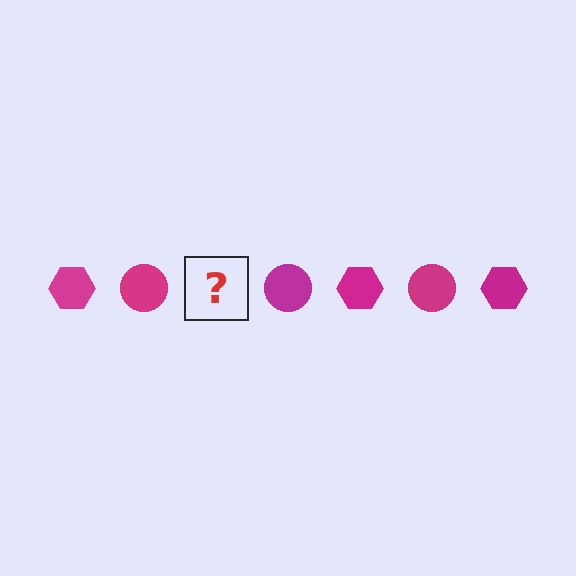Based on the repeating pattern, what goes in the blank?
The blank should be a magenta hexagon.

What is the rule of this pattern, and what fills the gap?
The rule is that the pattern cycles through hexagon, circle shapes in magenta. The gap should be filled with a magenta hexagon.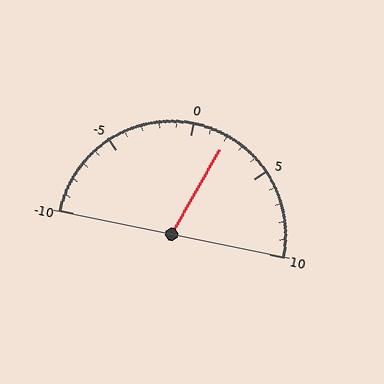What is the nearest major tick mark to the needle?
The nearest major tick mark is 0.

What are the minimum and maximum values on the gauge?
The gauge ranges from -10 to 10.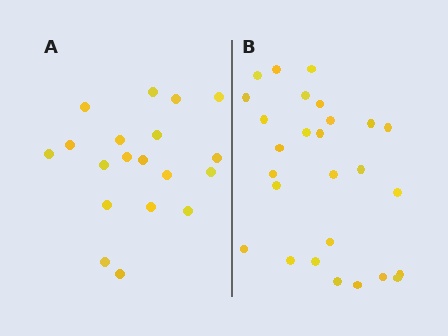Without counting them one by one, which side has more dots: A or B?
Region B (the right region) has more dots.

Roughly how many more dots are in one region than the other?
Region B has roughly 8 or so more dots than region A.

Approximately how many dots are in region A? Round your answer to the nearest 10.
About 20 dots. (The exact count is 19, which rounds to 20.)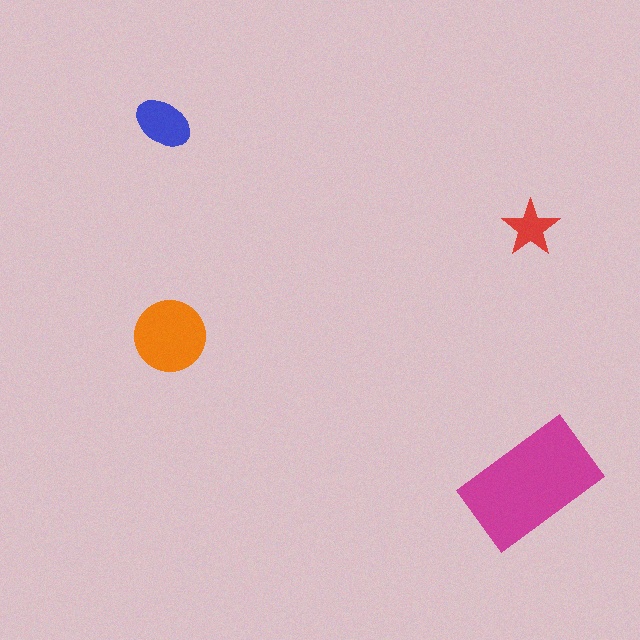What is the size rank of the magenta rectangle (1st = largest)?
1st.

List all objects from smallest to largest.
The red star, the blue ellipse, the orange circle, the magenta rectangle.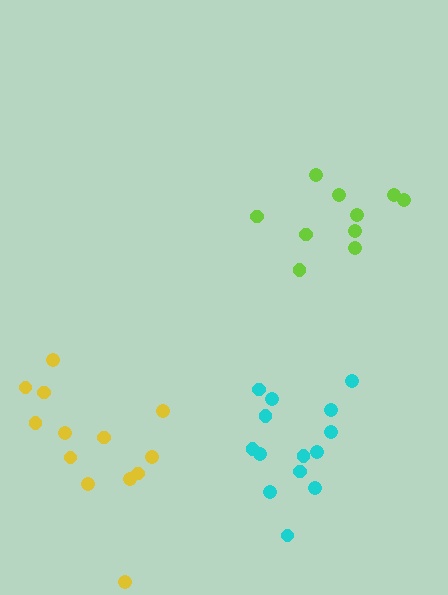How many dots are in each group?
Group 1: 14 dots, Group 2: 13 dots, Group 3: 10 dots (37 total).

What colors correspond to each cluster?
The clusters are colored: cyan, yellow, lime.